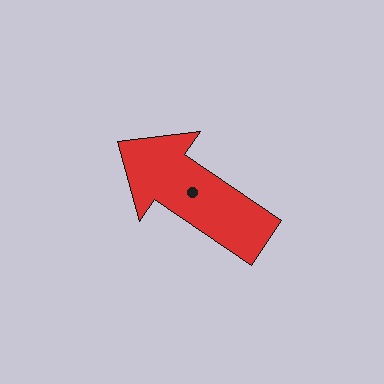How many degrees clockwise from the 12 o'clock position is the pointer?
Approximately 304 degrees.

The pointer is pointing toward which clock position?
Roughly 10 o'clock.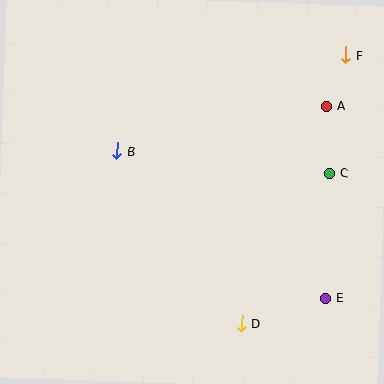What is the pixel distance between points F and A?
The distance between F and A is 54 pixels.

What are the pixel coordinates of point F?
Point F is at (346, 55).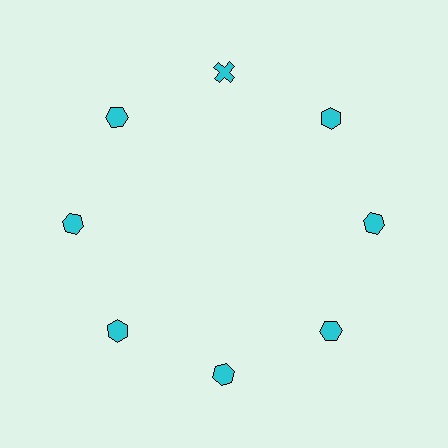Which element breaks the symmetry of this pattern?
The cyan cross at roughly the 12 o'clock position breaks the symmetry. All other shapes are cyan hexagons.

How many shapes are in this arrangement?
There are 8 shapes arranged in a ring pattern.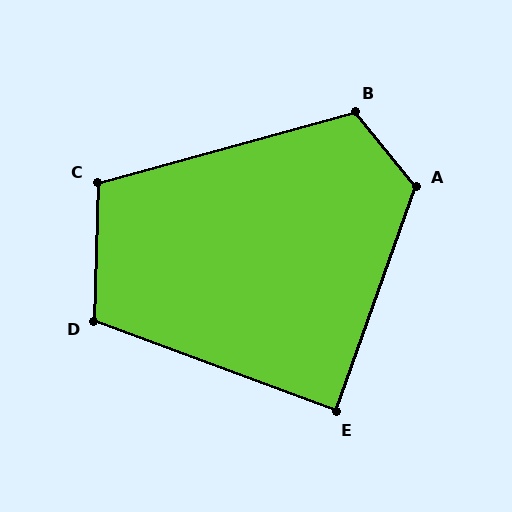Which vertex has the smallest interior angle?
E, at approximately 89 degrees.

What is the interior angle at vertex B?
Approximately 114 degrees (obtuse).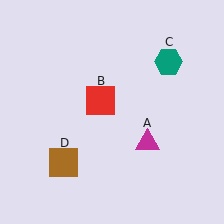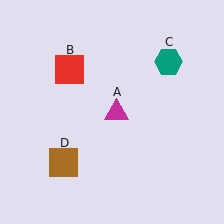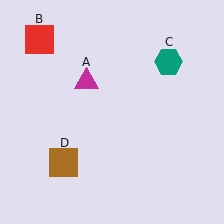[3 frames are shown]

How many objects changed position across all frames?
2 objects changed position: magenta triangle (object A), red square (object B).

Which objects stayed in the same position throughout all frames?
Teal hexagon (object C) and brown square (object D) remained stationary.